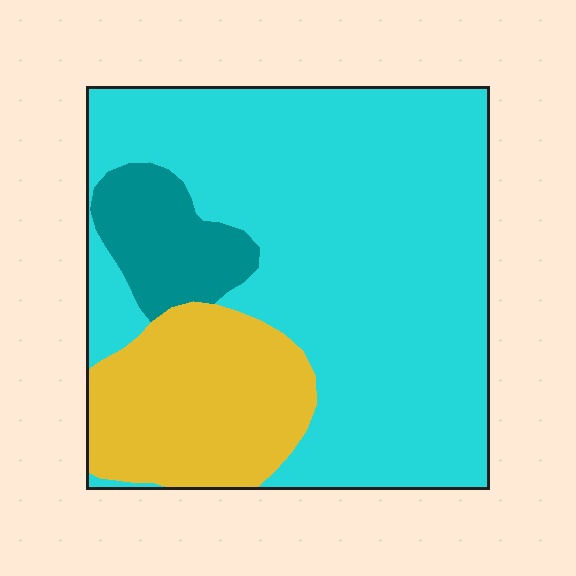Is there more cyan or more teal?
Cyan.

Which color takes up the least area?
Teal, at roughly 10%.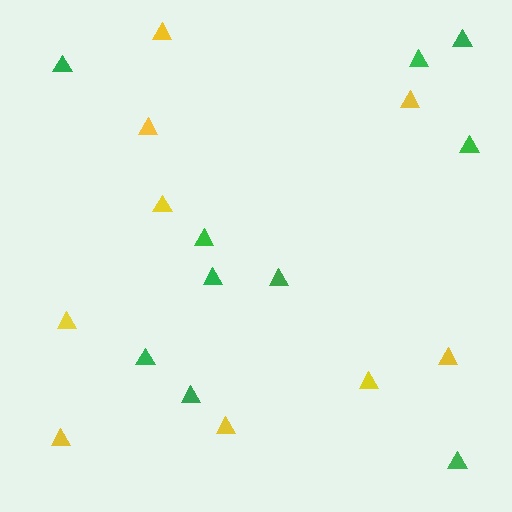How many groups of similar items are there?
There are 2 groups: one group of yellow triangles (9) and one group of green triangles (10).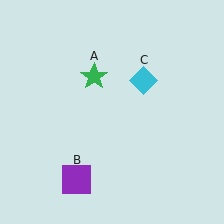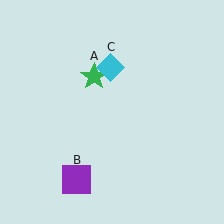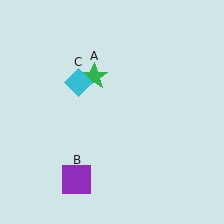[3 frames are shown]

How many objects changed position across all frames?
1 object changed position: cyan diamond (object C).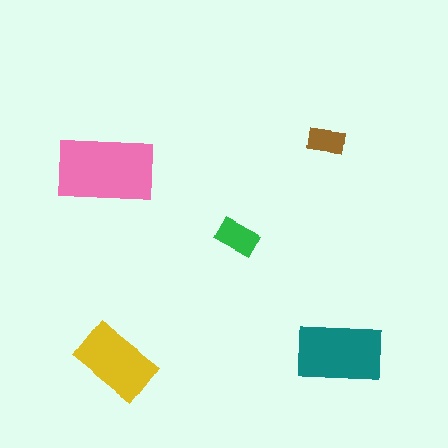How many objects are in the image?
There are 5 objects in the image.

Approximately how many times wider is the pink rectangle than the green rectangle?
About 2.5 times wider.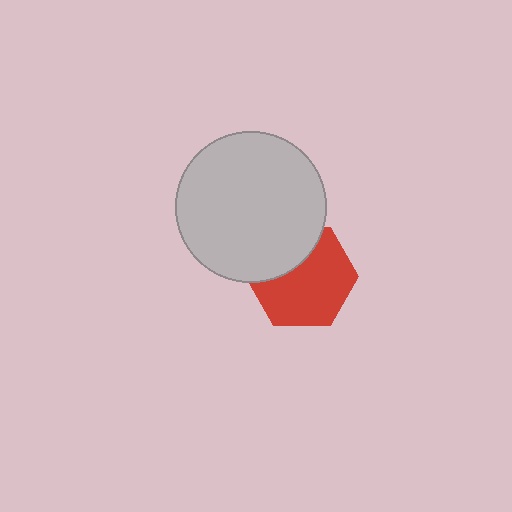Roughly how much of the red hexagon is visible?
Most of it is visible (roughly 69%).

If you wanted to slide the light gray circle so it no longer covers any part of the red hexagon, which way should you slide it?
Slide it up — that is the most direct way to separate the two shapes.